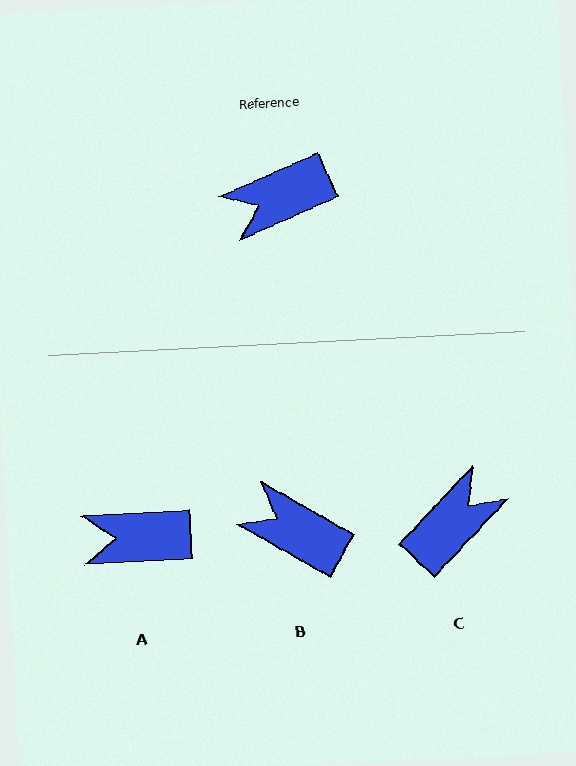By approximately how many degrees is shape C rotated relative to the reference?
Approximately 157 degrees clockwise.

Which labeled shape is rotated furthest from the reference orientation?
C, about 157 degrees away.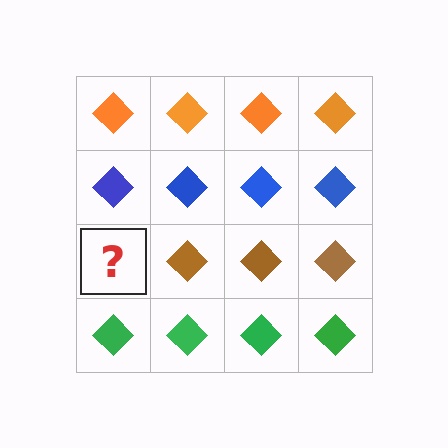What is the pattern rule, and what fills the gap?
The rule is that each row has a consistent color. The gap should be filled with a brown diamond.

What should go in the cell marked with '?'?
The missing cell should contain a brown diamond.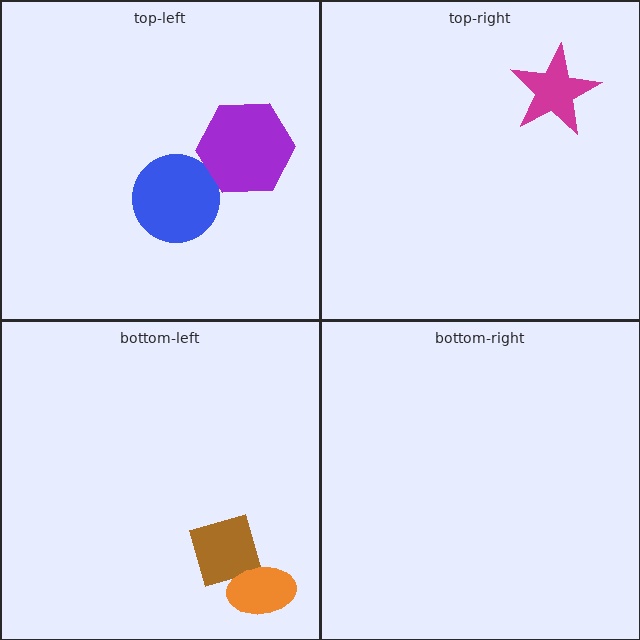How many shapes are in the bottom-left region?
2.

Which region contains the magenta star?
The top-right region.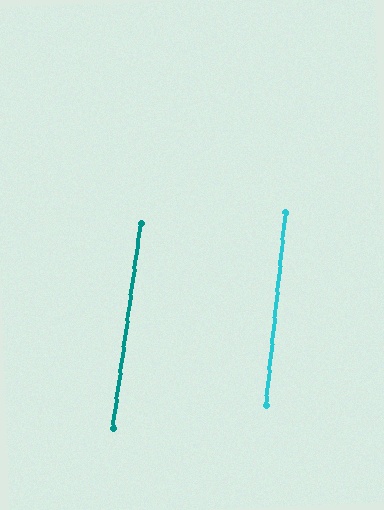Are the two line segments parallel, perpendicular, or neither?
Parallel — their directions differ by only 1.9°.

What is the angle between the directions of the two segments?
Approximately 2 degrees.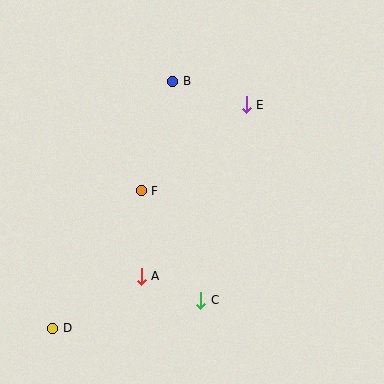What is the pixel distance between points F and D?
The distance between F and D is 164 pixels.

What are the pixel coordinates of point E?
Point E is at (246, 105).